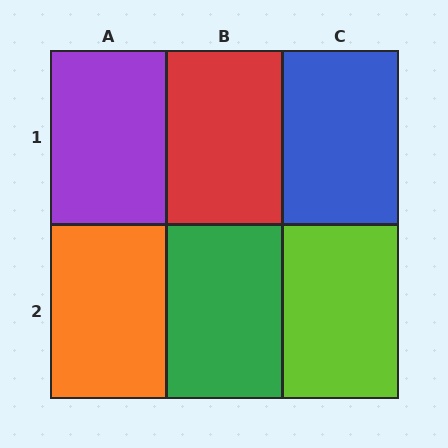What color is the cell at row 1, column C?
Blue.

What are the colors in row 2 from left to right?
Orange, green, lime.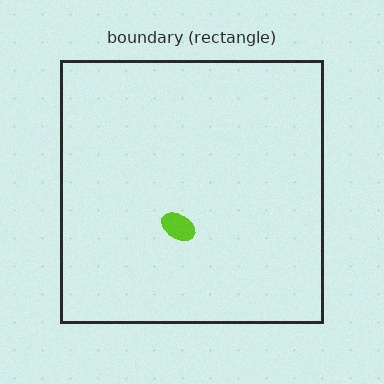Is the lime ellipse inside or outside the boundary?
Inside.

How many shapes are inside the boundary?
1 inside, 0 outside.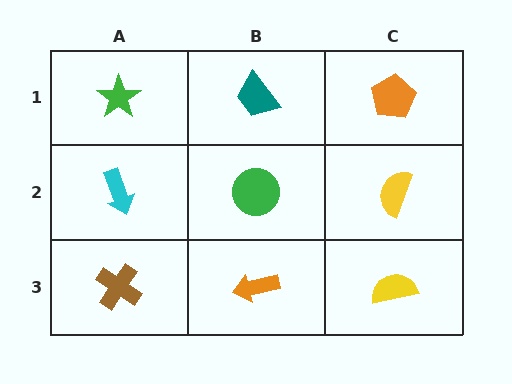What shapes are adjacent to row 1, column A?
A cyan arrow (row 2, column A), a teal trapezoid (row 1, column B).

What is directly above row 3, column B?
A green circle.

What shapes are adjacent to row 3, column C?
A yellow semicircle (row 2, column C), an orange arrow (row 3, column B).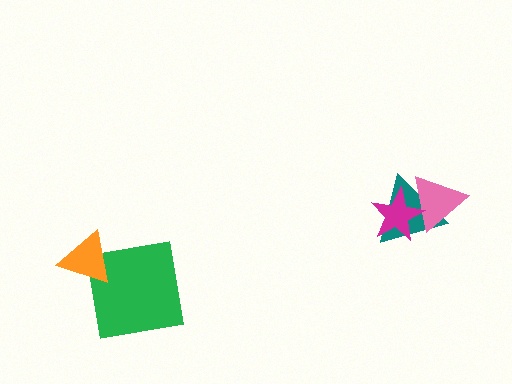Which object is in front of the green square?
The orange triangle is in front of the green square.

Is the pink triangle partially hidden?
Yes, it is partially covered by another shape.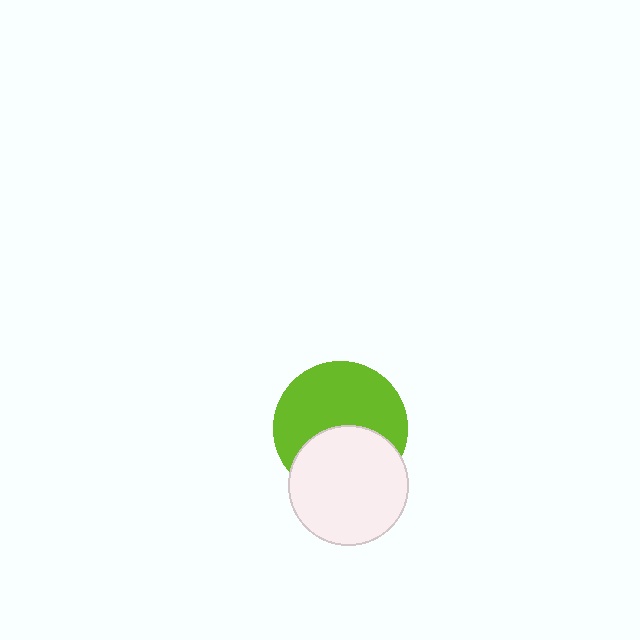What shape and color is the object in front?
The object in front is a white circle.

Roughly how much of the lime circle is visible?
About half of it is visible (roughly 60%).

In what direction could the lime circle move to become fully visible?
The lime circle could move up. That would shift it out from behind the white circle entirely.